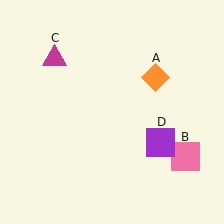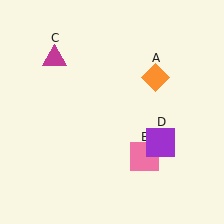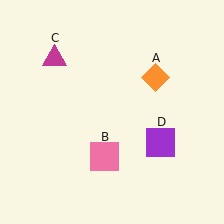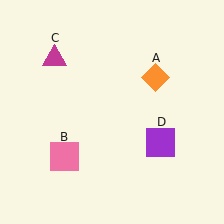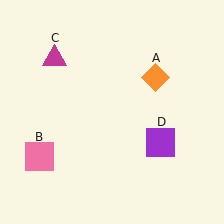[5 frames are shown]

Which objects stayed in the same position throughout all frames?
Orange diamond (object A) and magenta triangle (object C) and purple square (object D) remained stationary.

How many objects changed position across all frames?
1 object changed position: pink square (object B).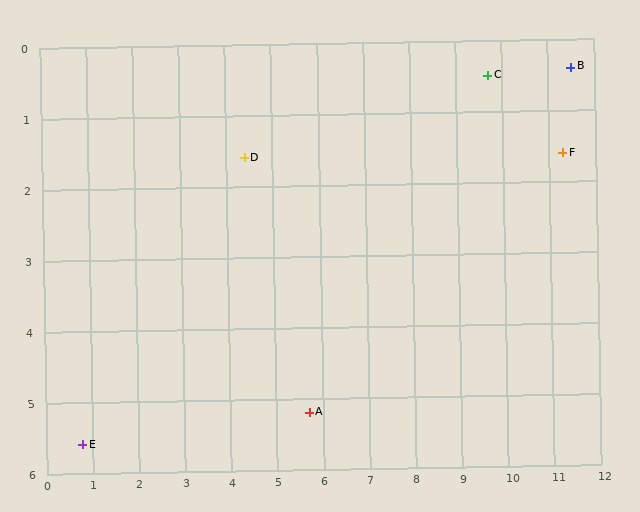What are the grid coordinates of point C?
Point C is at approximately (9.7, 0.5).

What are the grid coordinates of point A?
Point A is at approximately (5.7, 5.2).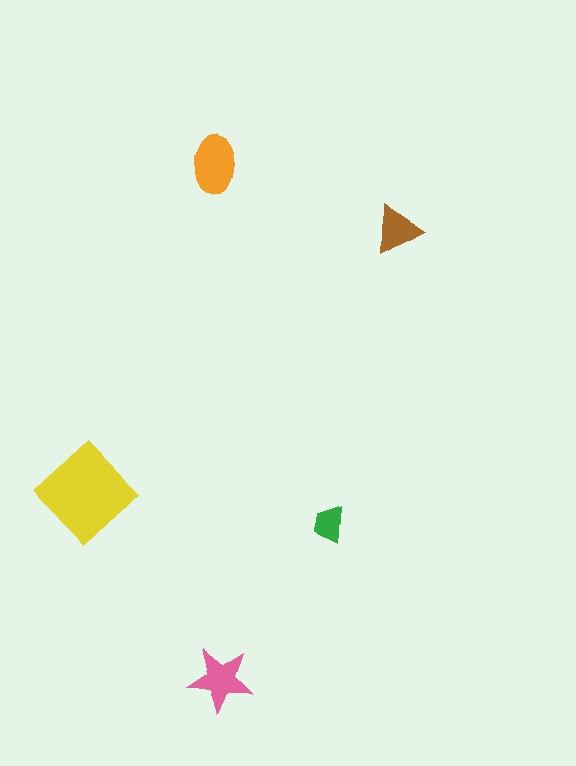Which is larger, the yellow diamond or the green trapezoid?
The yellow diamond.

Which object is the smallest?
The green trapezoid.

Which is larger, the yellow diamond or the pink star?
The yellow diamond.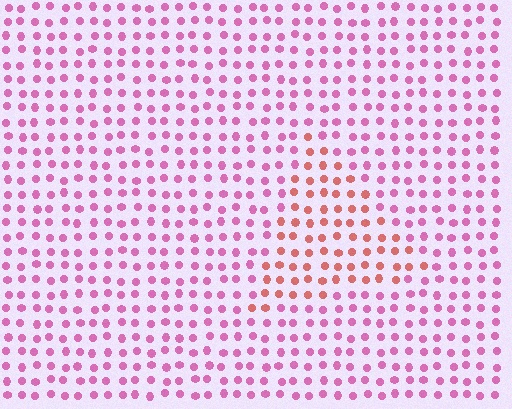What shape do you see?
I see a triangle.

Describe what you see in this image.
The image is filled with small pink elements in a uniform arrangement. A triangle-shaped region is visible where the elements are tinted to a slightly different hue, forming a subtle color boundary.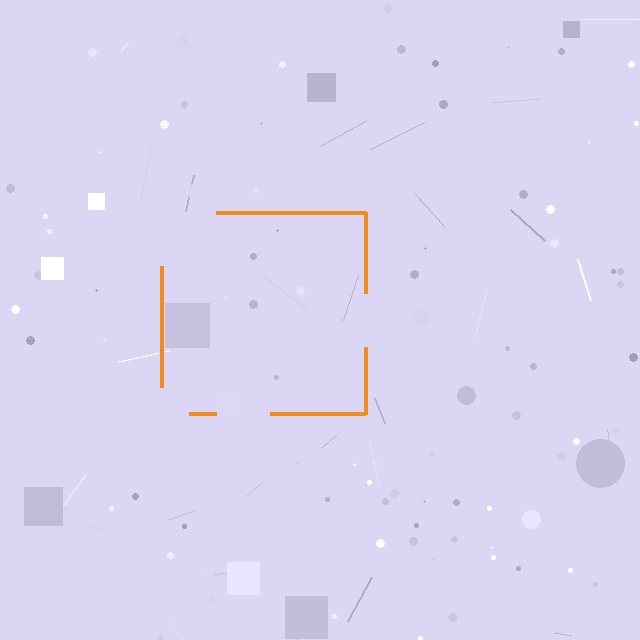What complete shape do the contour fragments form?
The contour fragments form a square.